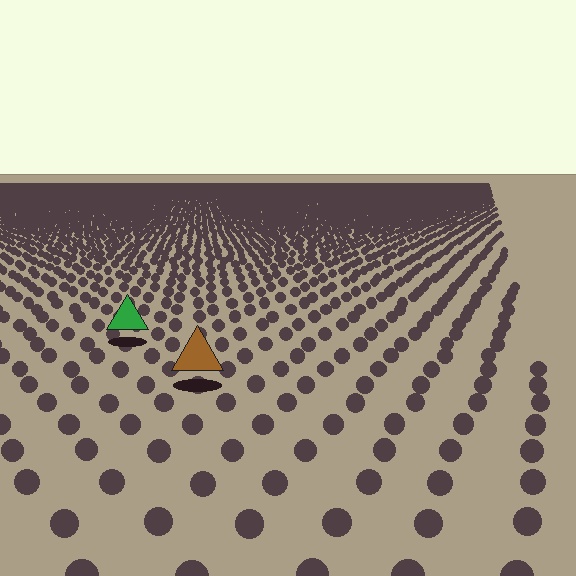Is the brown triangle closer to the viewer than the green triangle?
Yes. The brown triangle is closer — you can tell from the texture gradient: the ground texture is coarser near it.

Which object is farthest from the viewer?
The green triangle is farthest from the viewer. It appears smaller and the ground texture around it is denser.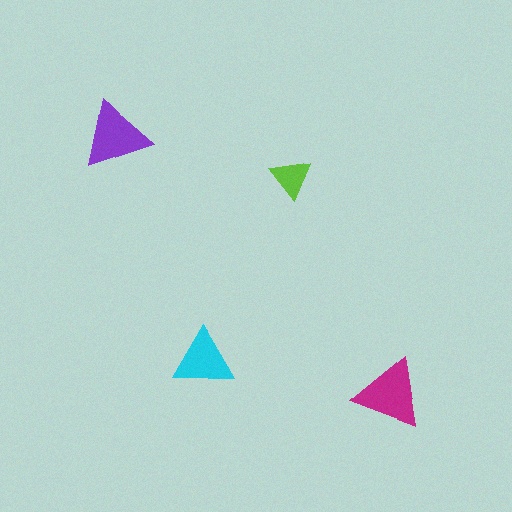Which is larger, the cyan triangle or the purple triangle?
The purple one.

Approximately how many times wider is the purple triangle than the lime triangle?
About 1.5 times wider.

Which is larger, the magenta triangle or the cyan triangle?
The magenta one.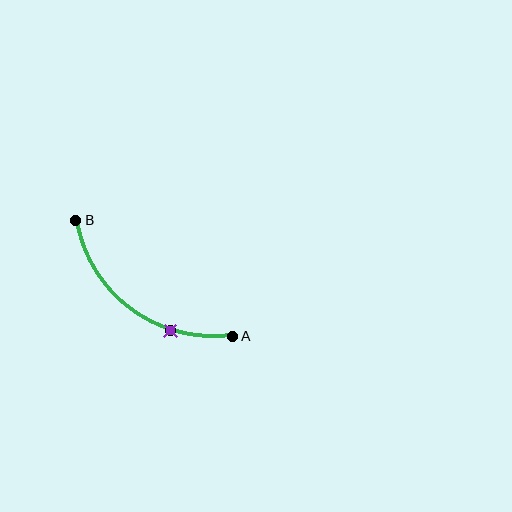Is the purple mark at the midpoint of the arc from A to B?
No. The purple mark lies on the arc but is closer to endpoint A. The arc midpoint would be at the point on the curve equidistant along the arc from both A and B.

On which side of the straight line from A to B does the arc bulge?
The arc bulges below and to the left of the straight line connecting A and B.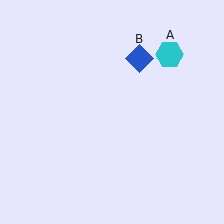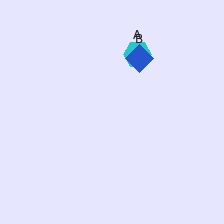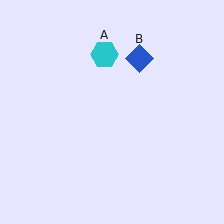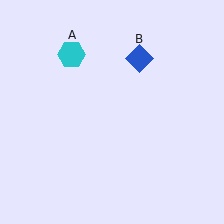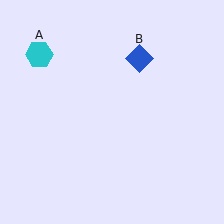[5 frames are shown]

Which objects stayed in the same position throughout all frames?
Blue diamond (object B) remained stationary.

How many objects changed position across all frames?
1 object changed position: cyan hexagon (object A).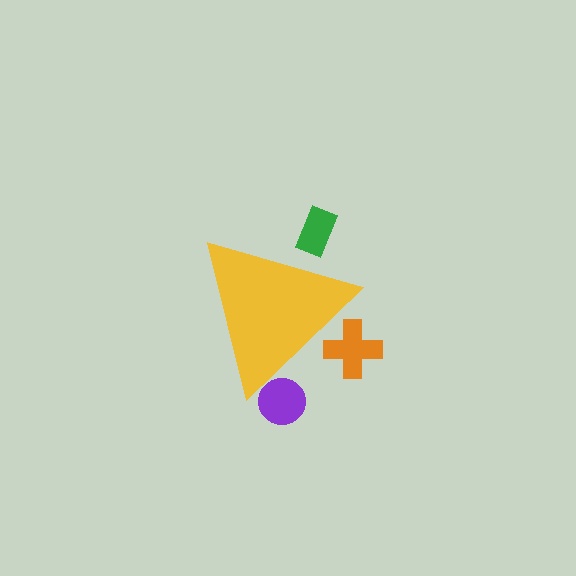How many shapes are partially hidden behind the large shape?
3 shapes are partially hidden.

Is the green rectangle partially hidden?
Yes, the green rectangle is partially hidden behind the yellow triangle.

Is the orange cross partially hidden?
Yes, the orange cross is partially hidden behind the yellow triangle.